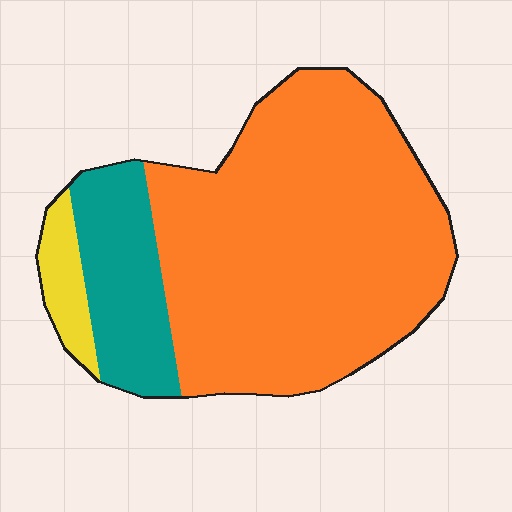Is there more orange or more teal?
Orange.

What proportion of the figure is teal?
Teal covers 18% of the figure.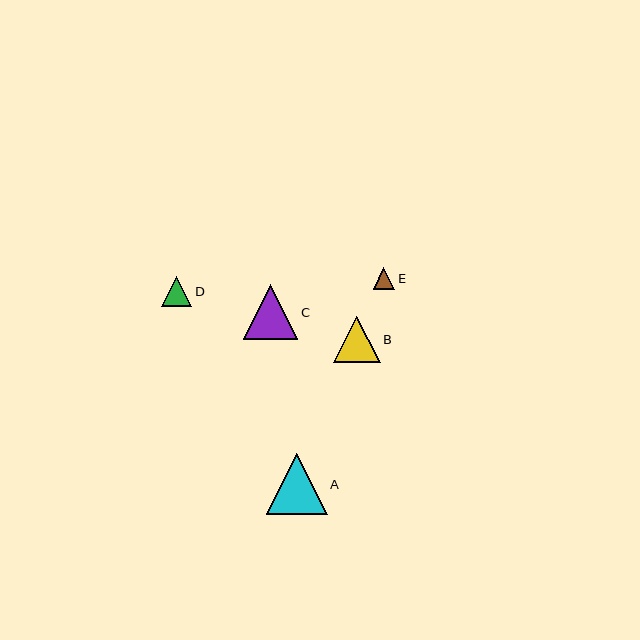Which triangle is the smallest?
Triangle E is the smallest with a size of approximately 22 pixels.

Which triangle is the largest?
Triangle A is the largest with a size of approximately 61 pixels.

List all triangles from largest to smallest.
From largest to smallest: A, C, B, D, E.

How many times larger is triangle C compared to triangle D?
Triangle C is approximately 1.8 times the size of triangle D.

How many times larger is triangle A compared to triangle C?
Triangle A is approximately 1.1 times the size of triangle C.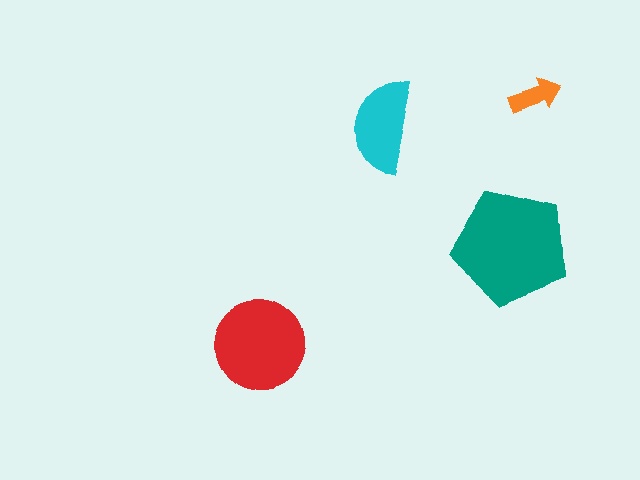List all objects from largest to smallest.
The teal pentagon, the red circle, the cyan semicircle, the orange arrow.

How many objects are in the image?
There are 4 objects in the image.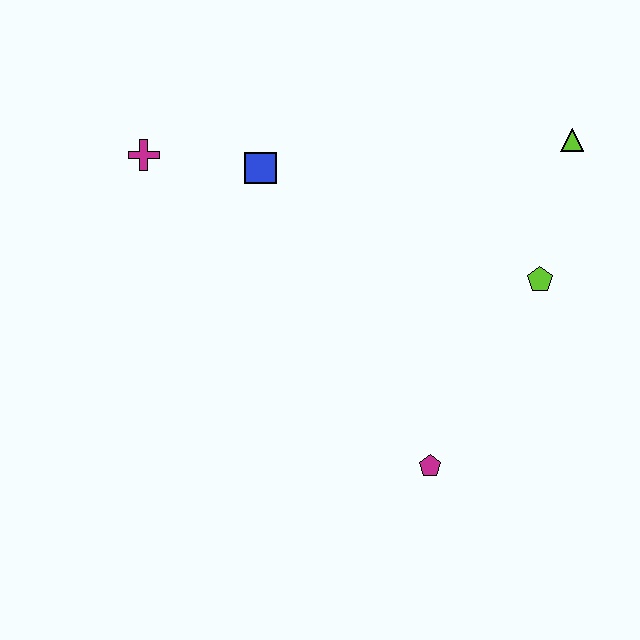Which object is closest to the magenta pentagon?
The lime pentagon is closest to the magenta pentagon.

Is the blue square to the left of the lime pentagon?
Yes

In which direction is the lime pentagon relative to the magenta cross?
The lime pentagon is to the right of the magenta cross.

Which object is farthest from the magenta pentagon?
The magenta cross is farthest from the magenta pentagon.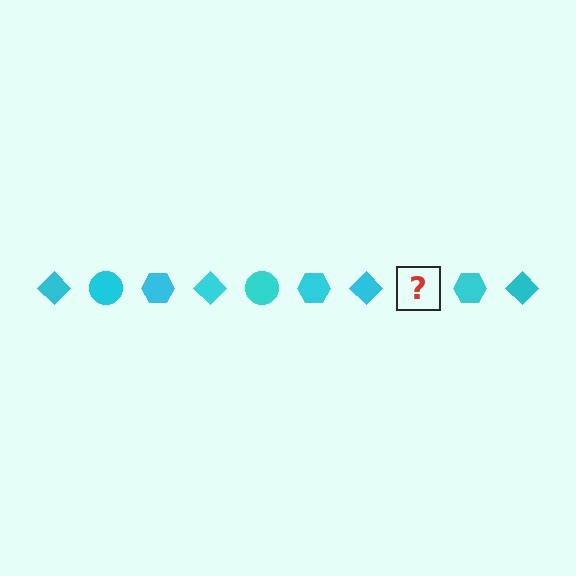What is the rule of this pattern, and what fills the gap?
The rule is that the pattern cycles through diamond, circle, hexagon shapes in cyan. The gap should be filled with a cyan circle.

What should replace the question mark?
The question mark should be replaced with a cyan circle.